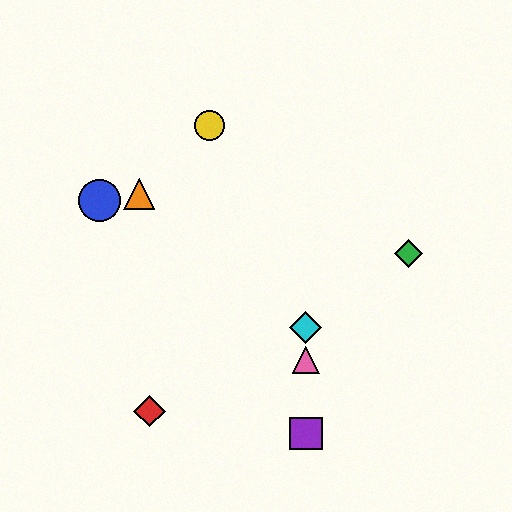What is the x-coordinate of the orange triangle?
The orange triangle is at x≈139.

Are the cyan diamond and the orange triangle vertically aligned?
No, the cyan diamond is at x≈306 and the orange triangle is at x≈139.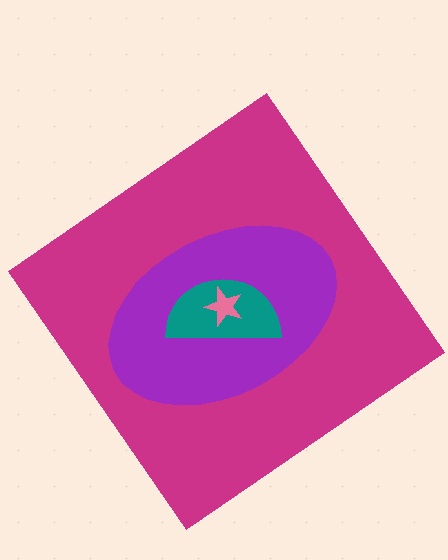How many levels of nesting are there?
4.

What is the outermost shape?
The magenta diamond.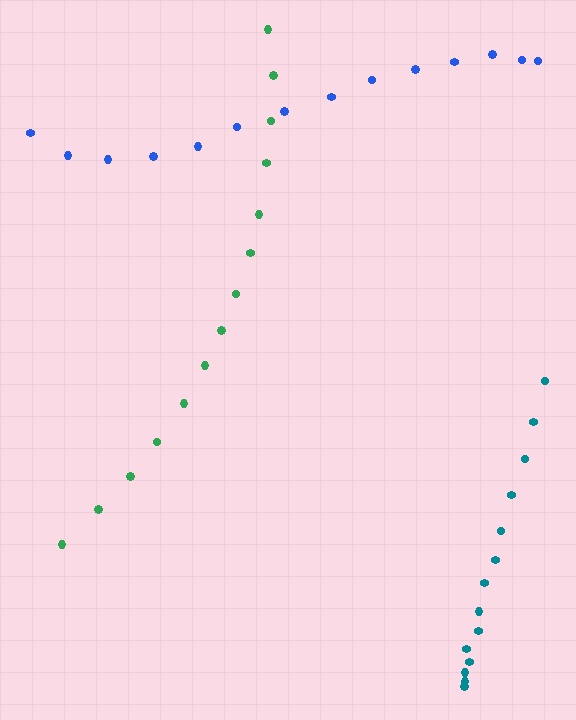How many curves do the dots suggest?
There are 3 distinct paths.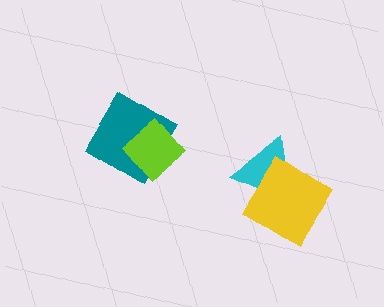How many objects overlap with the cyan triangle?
1 object overlaps with the cyan triangle.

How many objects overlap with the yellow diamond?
1 object overlaps with the yellow diamond.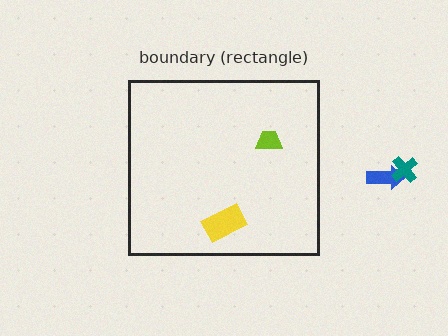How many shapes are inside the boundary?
2 inside, 2 outside.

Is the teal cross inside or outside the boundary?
Outside.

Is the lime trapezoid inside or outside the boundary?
Inside.